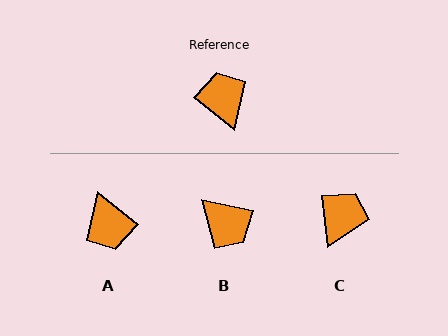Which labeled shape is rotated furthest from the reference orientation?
A, about 180 degrees away.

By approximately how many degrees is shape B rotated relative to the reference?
Approximately 154 degrees clockwise.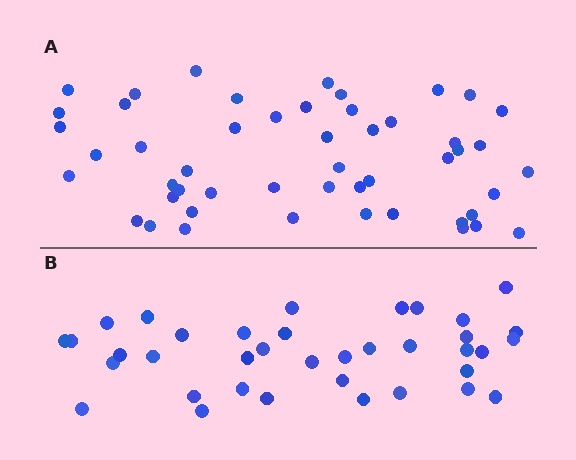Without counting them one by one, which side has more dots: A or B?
Region A (the top region) has more dots.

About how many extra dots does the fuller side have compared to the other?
Region A has approximately 15 more dots than region B.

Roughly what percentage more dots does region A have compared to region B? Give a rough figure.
About 35% more.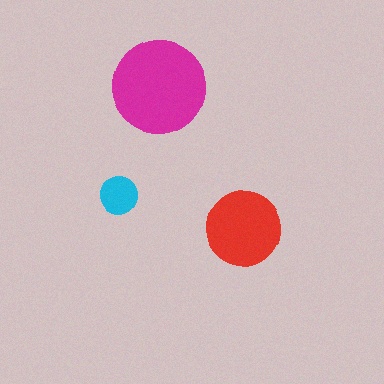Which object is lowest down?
The red circle is bottommost.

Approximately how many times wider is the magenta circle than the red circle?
About 1.5 times wider.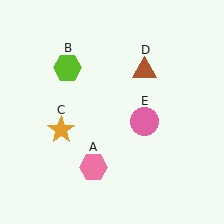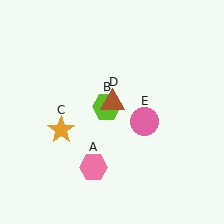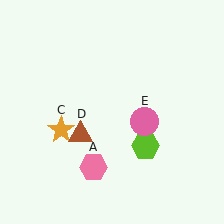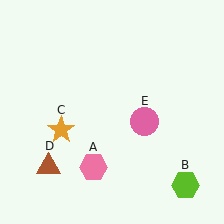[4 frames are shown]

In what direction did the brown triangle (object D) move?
The brown triangle (object D) moved down and to the left.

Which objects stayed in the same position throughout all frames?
Pink hexagon (object A) and orange star (object C) and pink circle (object E) remained stationary.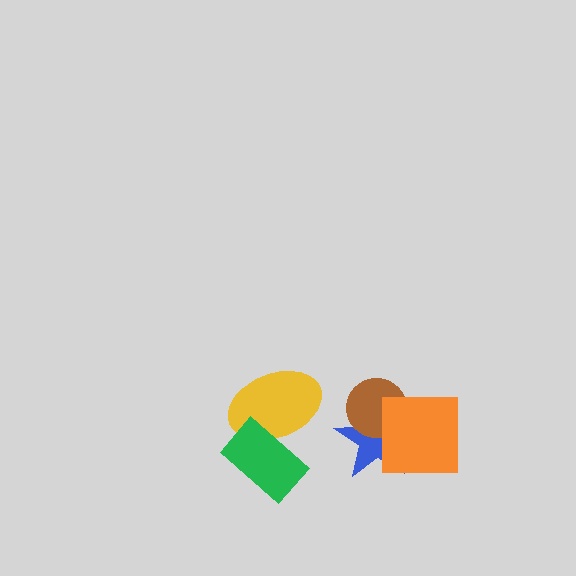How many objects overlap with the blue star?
2 objects overlap with the blue star.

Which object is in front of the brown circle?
The orange square is in front of the brown circle.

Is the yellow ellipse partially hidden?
Yes, it is partially covered by another shape.